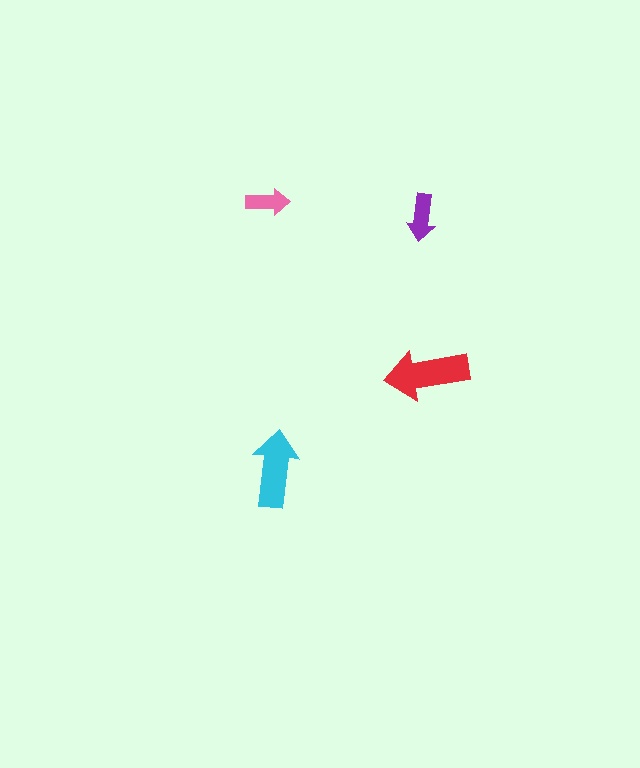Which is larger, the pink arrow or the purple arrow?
The purple one.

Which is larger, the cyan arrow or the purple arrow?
The cyan one.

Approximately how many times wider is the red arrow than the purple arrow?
About 2 times wider.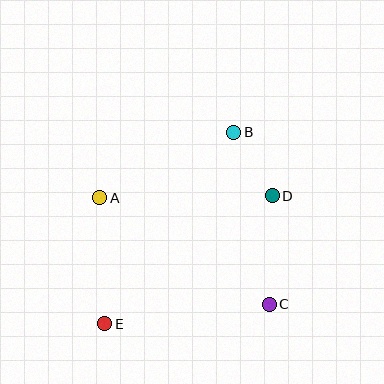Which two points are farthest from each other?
Points B and E are farthest from each other.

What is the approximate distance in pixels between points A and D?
The distance between A and D is approximately 173 pixels.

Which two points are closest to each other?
Points B and D are closest to each other.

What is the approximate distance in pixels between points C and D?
The distance between C and D is approximately 108 pixels.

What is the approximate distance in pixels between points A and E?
The distance between A and E is approximately 126 pixels.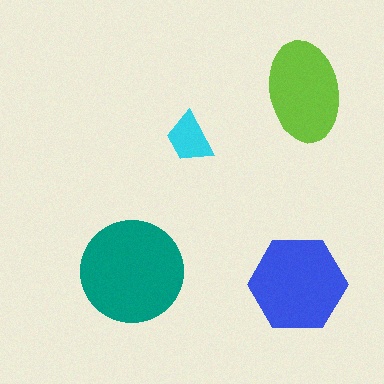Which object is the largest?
The teal circle.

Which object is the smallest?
The cyan trapezoid.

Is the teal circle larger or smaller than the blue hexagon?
Larger.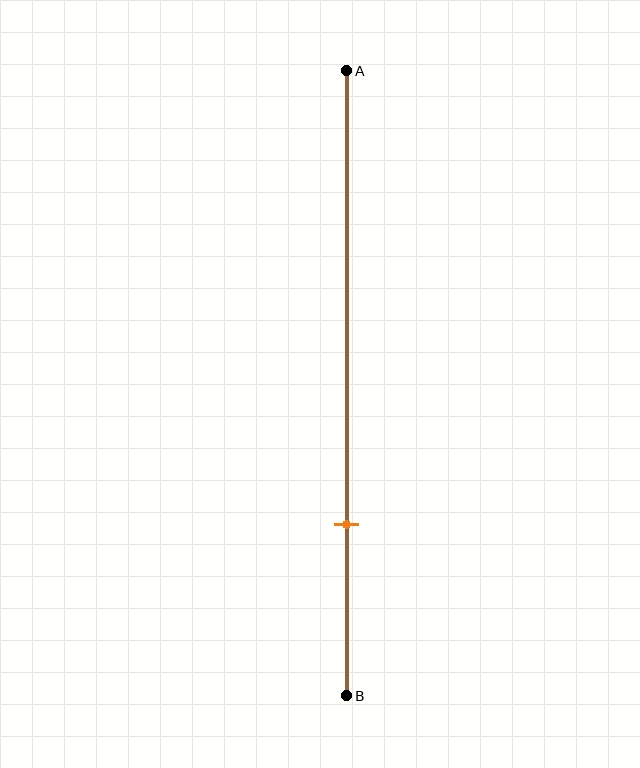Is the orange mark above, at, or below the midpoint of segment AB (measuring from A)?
The orange mark is below the midpoint of segment AB.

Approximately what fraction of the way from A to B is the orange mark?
The orange mark is approximately 75% of the way from A to B.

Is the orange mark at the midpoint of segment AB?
No, the mark is at about 75% from A, not at the 50% midpoint.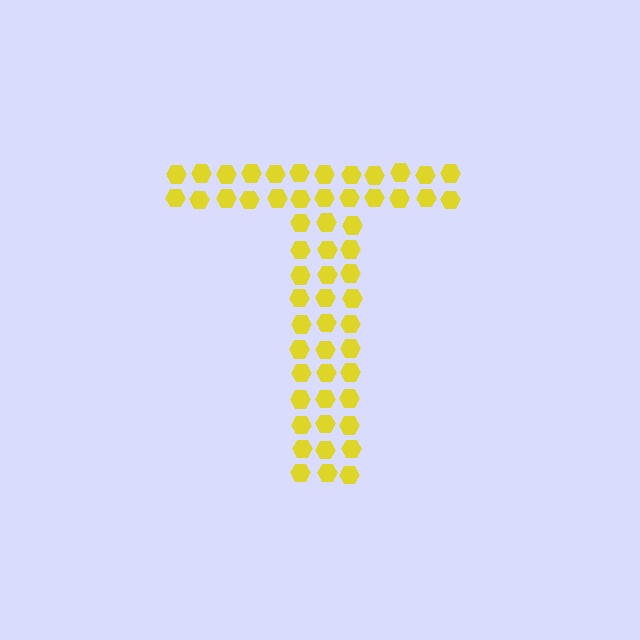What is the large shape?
The large shape is the letter T.